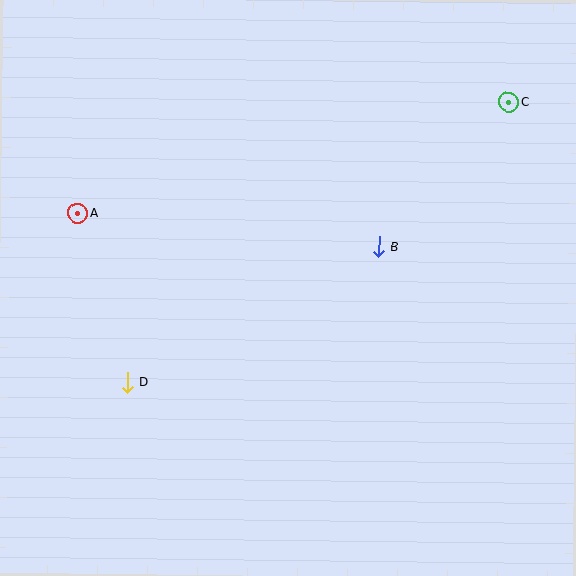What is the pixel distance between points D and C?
The distance between D and C is 474 pixels.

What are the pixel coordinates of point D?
Point D is at (127, 382).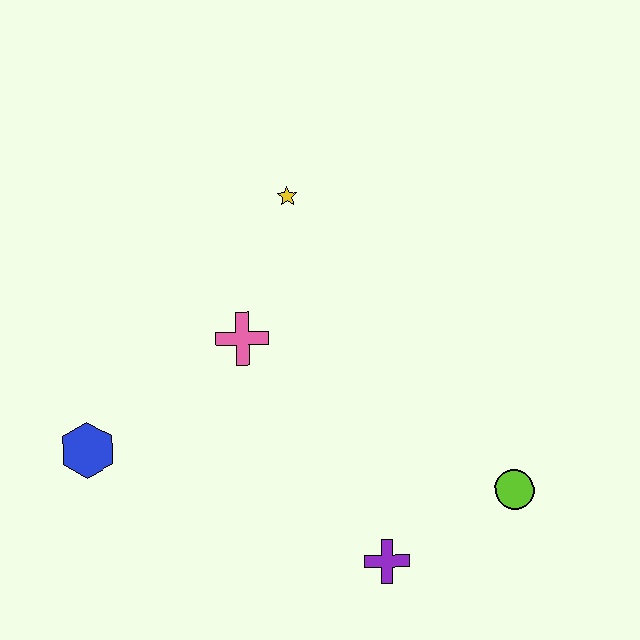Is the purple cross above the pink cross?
No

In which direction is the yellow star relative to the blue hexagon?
The yellow star is above the blue hexagon.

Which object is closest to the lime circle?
The purple cross is closest to the lime circle.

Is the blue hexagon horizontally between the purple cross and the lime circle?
No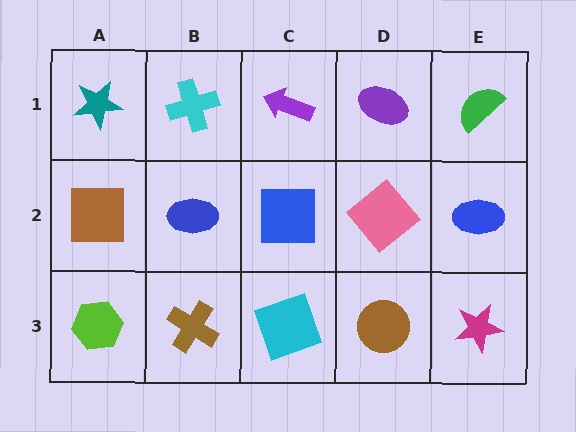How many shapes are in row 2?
5 shapes.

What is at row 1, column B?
A cyan cross.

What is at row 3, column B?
A brown cross.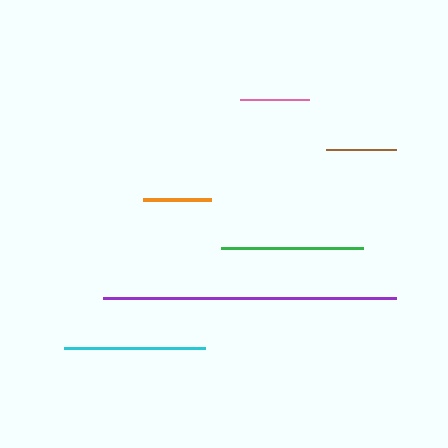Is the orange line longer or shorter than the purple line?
The purple line is longer than the orange line.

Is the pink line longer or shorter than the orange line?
The pink line is longer than the orange line.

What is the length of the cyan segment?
The cyan segment is approximately 141 pixels long.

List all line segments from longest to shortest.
From longest to shortest: purple, green, cyan, brown, pink, orange.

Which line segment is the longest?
The purple line is the longest at approximately 293 pixels.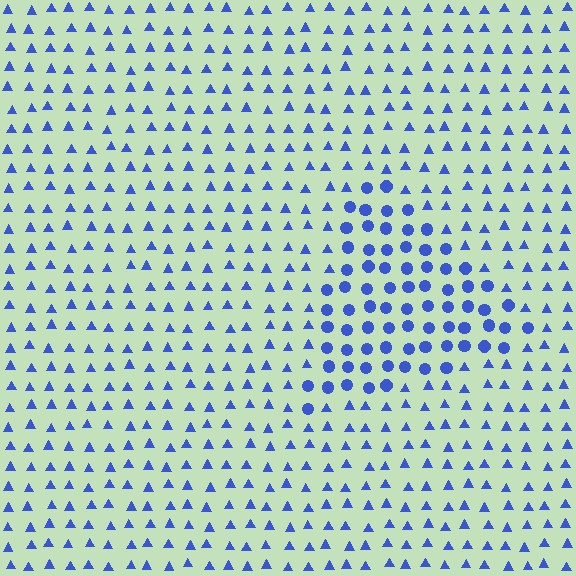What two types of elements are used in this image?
The image uses circles inside the triangle region and triangles outside it.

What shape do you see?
I see a triangle.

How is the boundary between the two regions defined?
The boundary is defined by a change in element shape: circles inside vs. triangles outside. All elements share the same color and spacing.